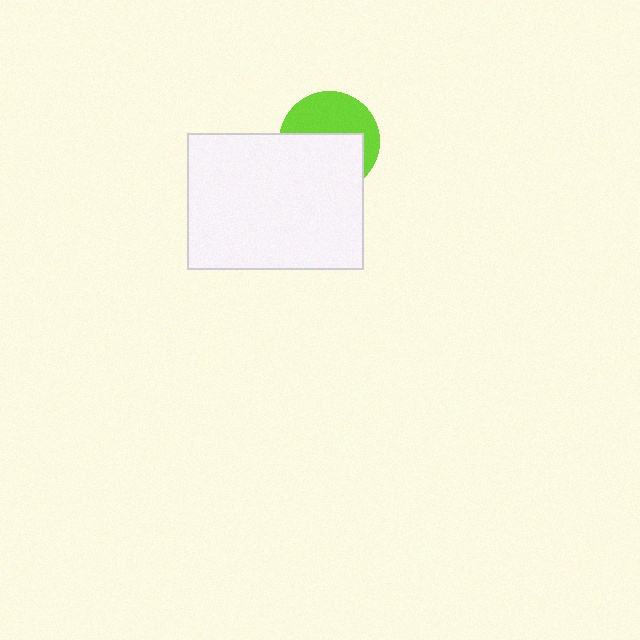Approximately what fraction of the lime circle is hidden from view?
Roughly 53% of the lime circle is hidden behind the white rectangle.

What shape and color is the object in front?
The object in front is a white rectangle.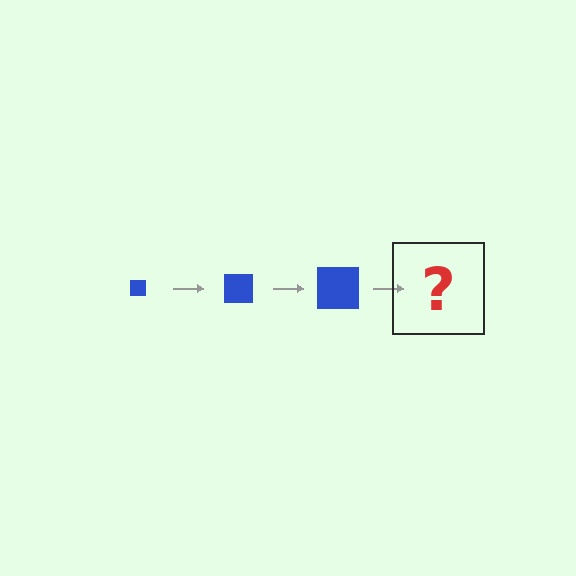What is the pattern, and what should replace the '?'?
The pattern is that the square gets progressively larger each step. The '?' should be a blue square, larger than the previous one.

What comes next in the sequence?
The next element should be a blue square, larger than the previous one.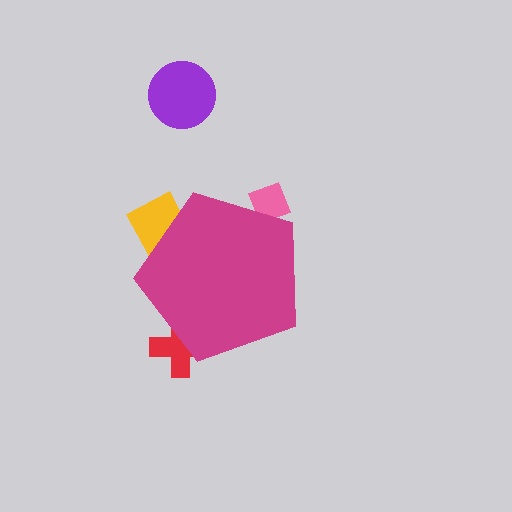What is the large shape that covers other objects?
A magenta pentagon.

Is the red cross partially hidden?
Yes, the red cross is partially hidden behind the magenta pentagon.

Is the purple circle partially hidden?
No, the purple circle is fully visible.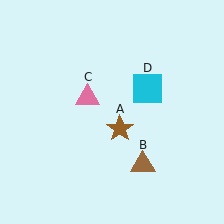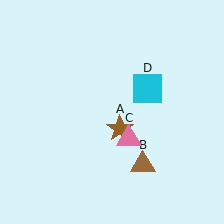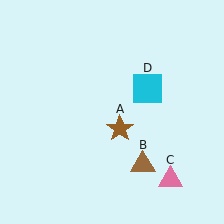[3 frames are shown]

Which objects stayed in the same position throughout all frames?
Brown star (object A) and brown triangle (object B) and cyan square (object D) remained stationary.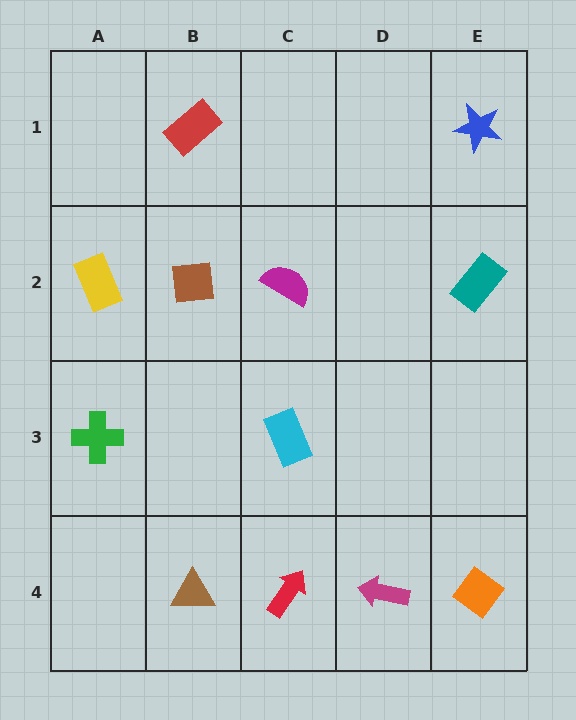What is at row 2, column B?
A brown square.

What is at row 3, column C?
A cyan rectangle.